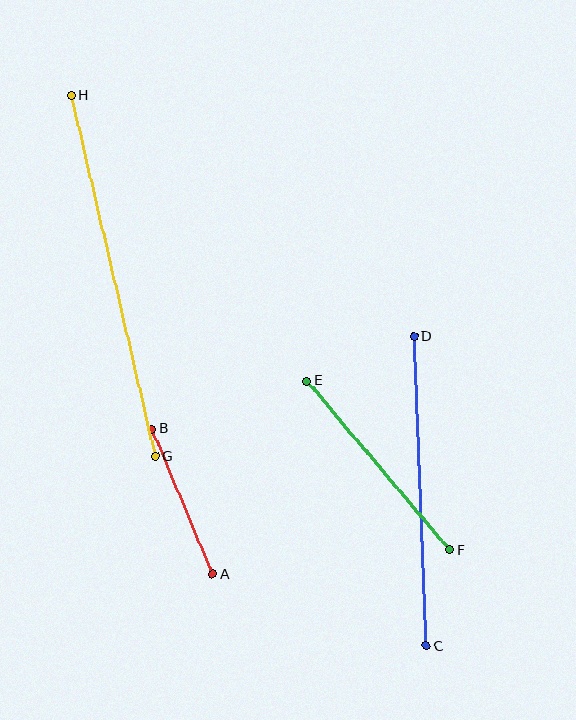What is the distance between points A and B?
The distance is approximately 158 pixels.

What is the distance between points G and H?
The distance is approximately 371 pixels.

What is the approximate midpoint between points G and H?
The midpoint is at approximately (113, 276) pixels.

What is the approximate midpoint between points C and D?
The midpoint is at approximately (420, 491) pixels.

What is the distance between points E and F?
The distance is approximately 221 pixels.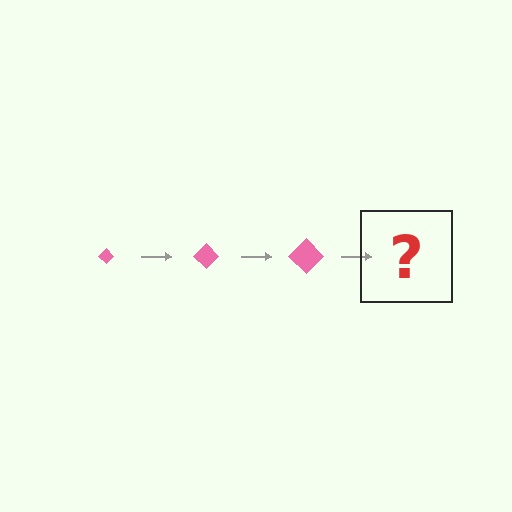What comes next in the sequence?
The next element should be a pink diamond, larger than the previous one.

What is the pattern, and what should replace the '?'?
The pattern is that the diamond gets progressively larger each step. The '?' should be a pink diamond, larger than the previous one.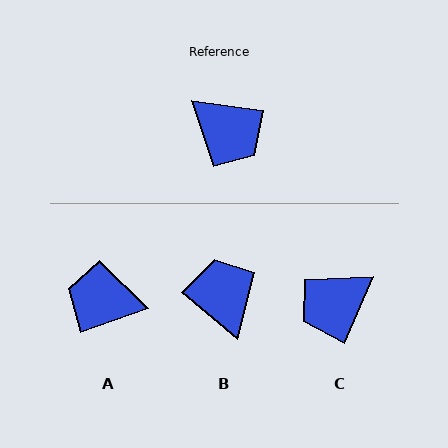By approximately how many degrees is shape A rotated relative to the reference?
Approximately 153 degrees clockwise.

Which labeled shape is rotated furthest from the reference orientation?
A, about 153 degrees away.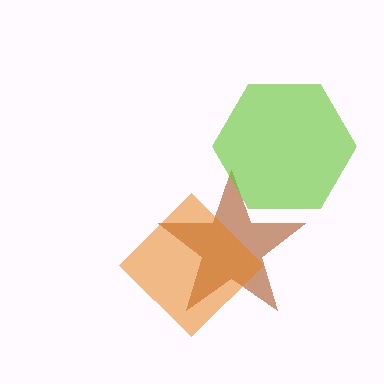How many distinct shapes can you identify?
There are 3 distinct shapes: a brown star, an orange diamond, a lime hexagon.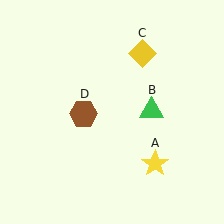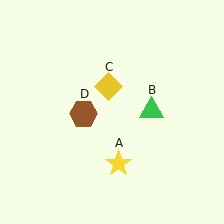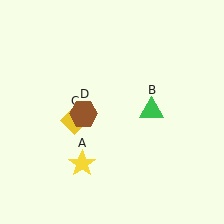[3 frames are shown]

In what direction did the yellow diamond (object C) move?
The yellow diamond (object C) moved down and to the left.